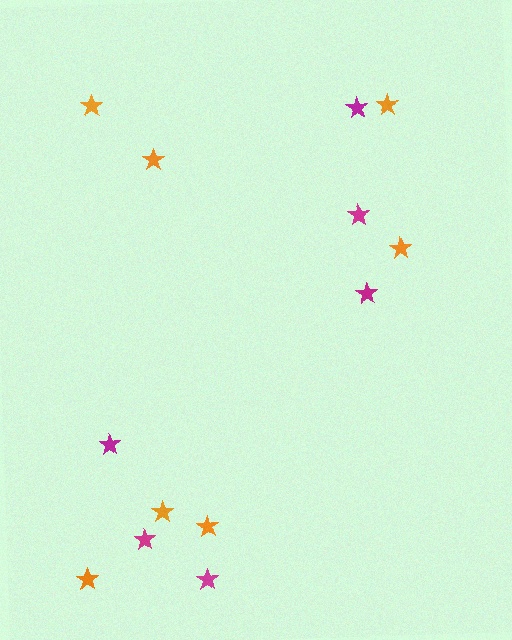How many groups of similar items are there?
There are 2 groups: one group of magenta stars (6) and one group of orange stars (7).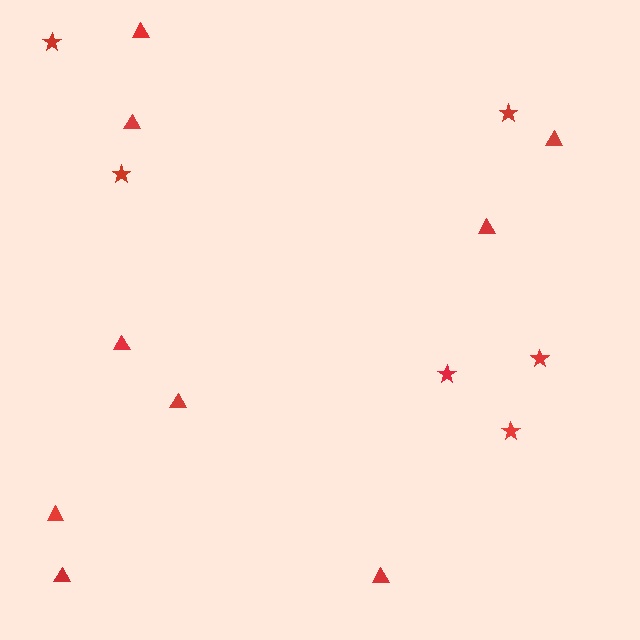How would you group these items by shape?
There are 2 groups: one group of triangles (9) and one group of stars (6).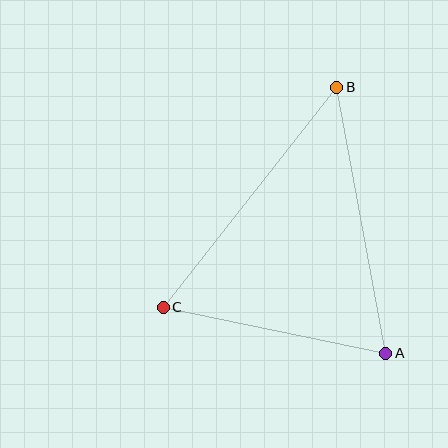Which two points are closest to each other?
Points A and C are closest to each other.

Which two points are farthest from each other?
Points B and C are farthest from each other.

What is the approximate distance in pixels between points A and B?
The distance between A and B is approximately 271 pixels.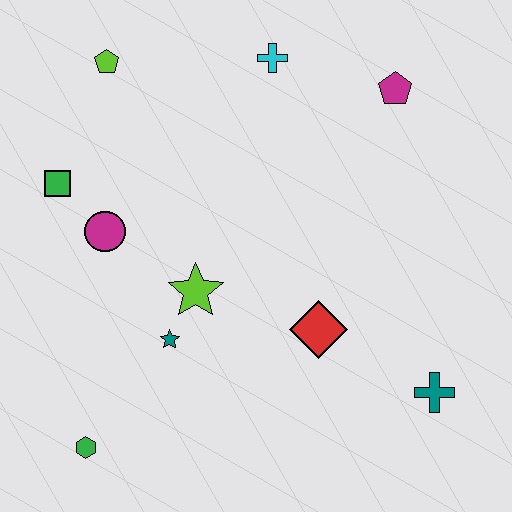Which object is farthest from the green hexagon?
The magenta pentagon is farthest from the green hexagon.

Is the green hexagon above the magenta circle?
No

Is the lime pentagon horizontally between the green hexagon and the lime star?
Yes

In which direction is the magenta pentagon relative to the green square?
The magenta pentagon is to the right of the green square.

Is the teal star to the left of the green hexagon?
No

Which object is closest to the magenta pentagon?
The cyan cross is closest to the magenta pentagon.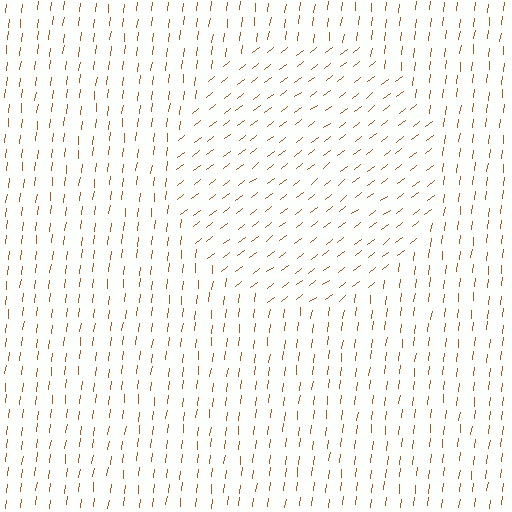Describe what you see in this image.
The image is filled with small brown line segments. A circle region in the image has lines oriented differently from the surrounding lines, creating a visible texture boundary.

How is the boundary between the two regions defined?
The boundary is defined purely by a change in line orientation (approximately 45 degrees difference). All lines are the same color and thickness.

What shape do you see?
I see a circle.